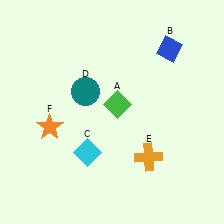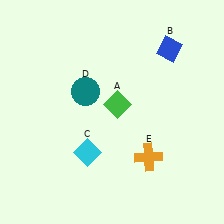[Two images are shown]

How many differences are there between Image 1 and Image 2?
There is 1 difference between the two images.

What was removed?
The orange star (F) was removed in Image 2.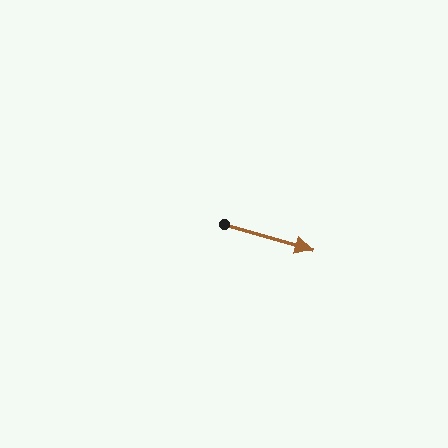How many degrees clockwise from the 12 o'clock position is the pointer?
Approximately 106 degrees.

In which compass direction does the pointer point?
East.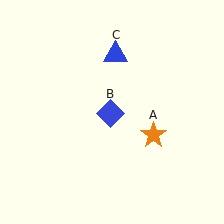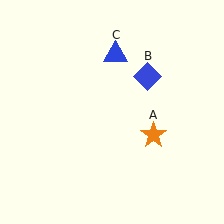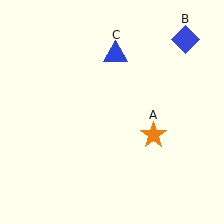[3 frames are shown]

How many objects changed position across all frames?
1 object changed position: blue diamond (object B).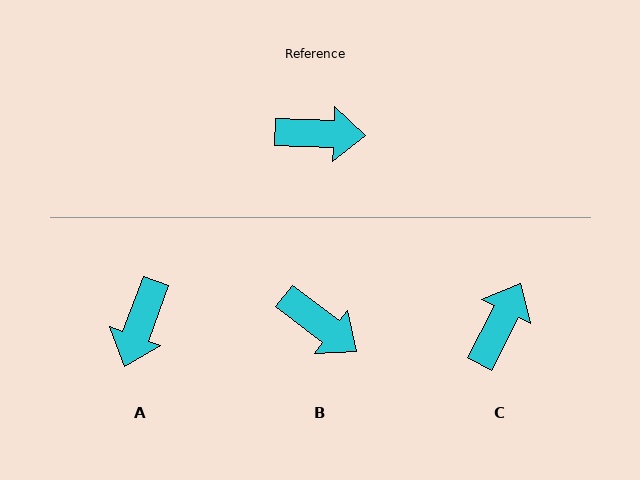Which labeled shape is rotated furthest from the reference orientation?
A, about 108 degrees away.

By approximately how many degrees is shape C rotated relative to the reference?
Approximately 65 degrees counter-clockwise.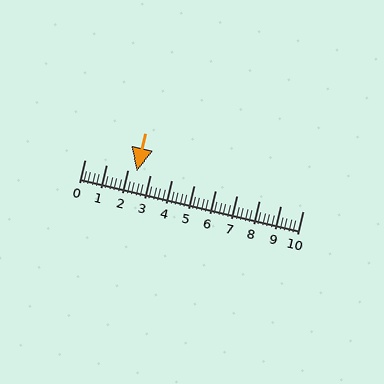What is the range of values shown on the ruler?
The ruler shows values from 0 to 10.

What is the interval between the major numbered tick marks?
The major tick marks are spaced 1 units apart.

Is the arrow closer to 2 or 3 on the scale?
The arrow is closer to 2.